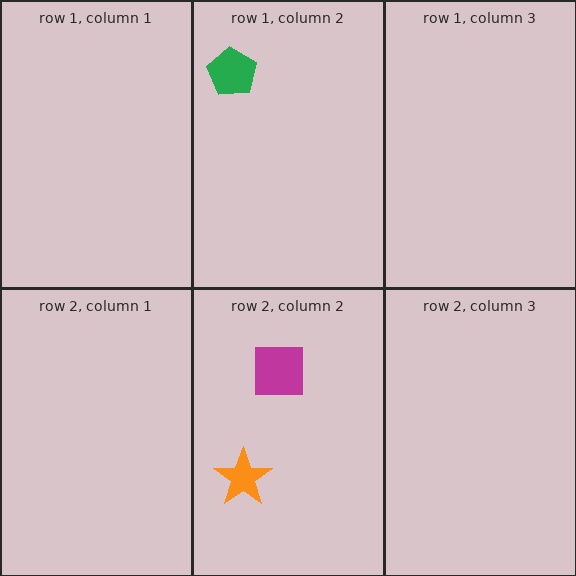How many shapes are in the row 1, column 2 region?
1.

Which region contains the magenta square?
The row 2, column 2 region.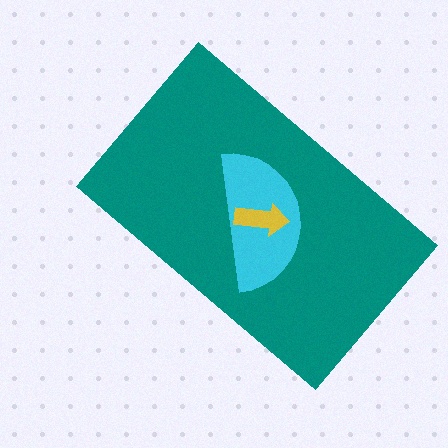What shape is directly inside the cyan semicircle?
The yellow arrow.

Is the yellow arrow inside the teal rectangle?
Yes.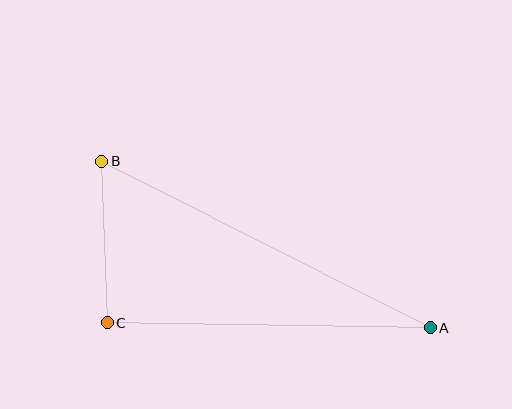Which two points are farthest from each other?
Points A and B are farthest from each other.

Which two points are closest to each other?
Points B and C are closest to each other.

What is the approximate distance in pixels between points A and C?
The distance between A and C is approximately 323 pixels.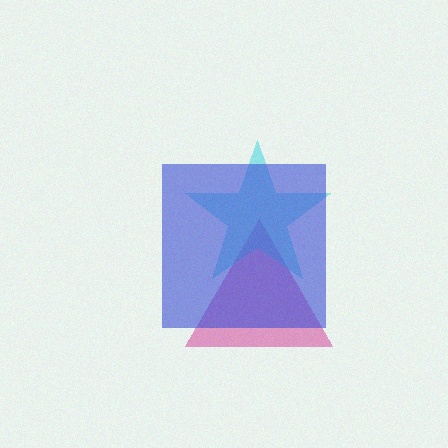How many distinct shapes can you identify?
There are 3 distinct shapes: a pink triangle, a cyan star, a blue square.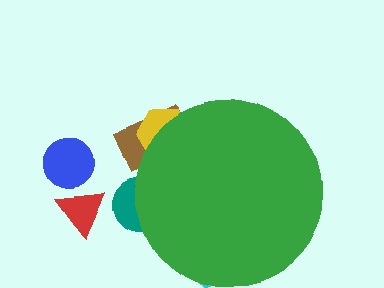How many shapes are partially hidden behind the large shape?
4 shapes are partially hidden.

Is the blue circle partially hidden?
No, the blue circle is fully visible.